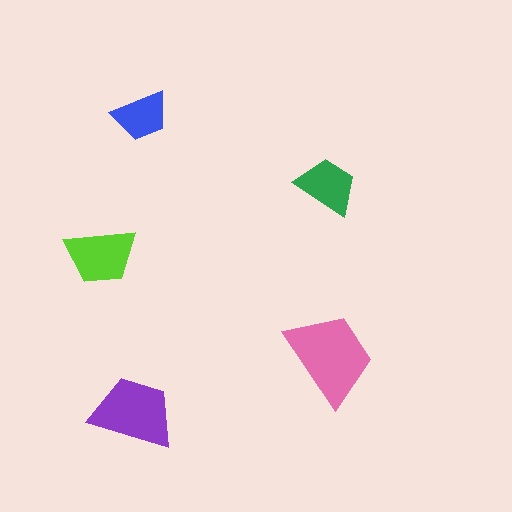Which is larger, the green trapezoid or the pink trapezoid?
The pink one.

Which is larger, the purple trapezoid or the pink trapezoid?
The pink one.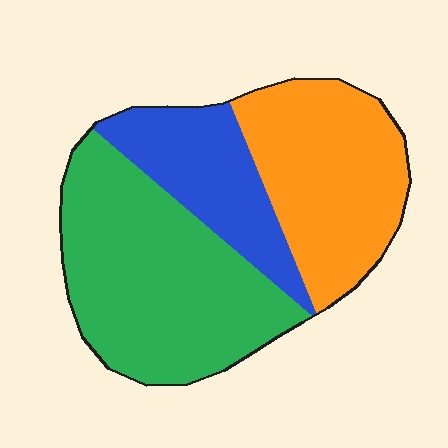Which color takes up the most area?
Green, at roughly 45%.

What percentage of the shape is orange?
Orange covers about 35% of the shape.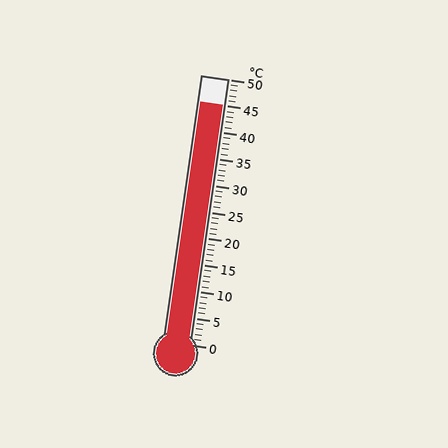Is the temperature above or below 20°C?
The temperature is above 20°C.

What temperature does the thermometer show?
The thermometer shows approximately 45°C.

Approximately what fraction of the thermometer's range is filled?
The thermometer is filled to approximately 90% of its range.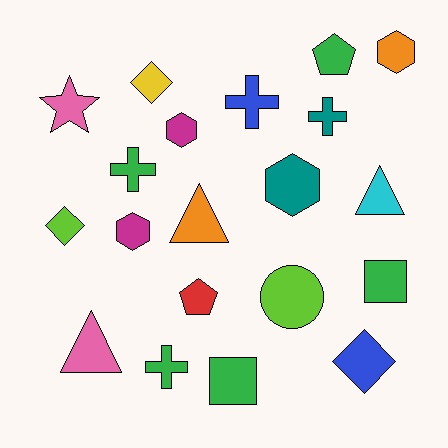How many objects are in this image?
There are 20 objects.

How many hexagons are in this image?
There are 4 hexagons.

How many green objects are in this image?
There are 5 green objects.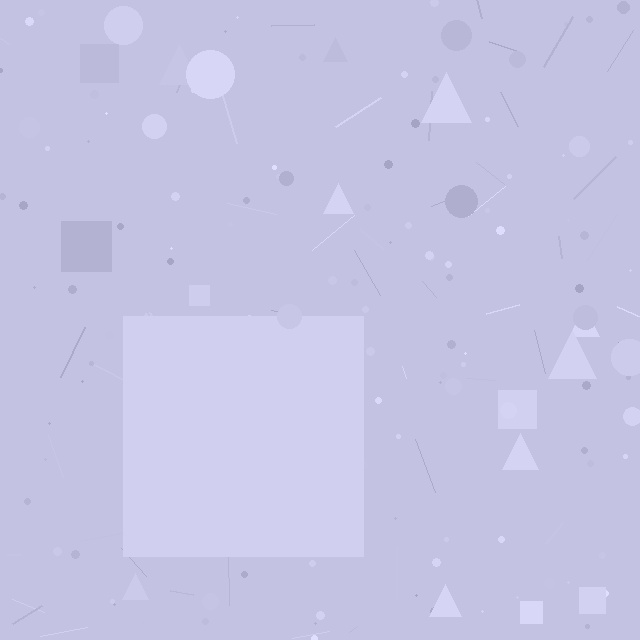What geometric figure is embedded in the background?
A square is embedded in the background.